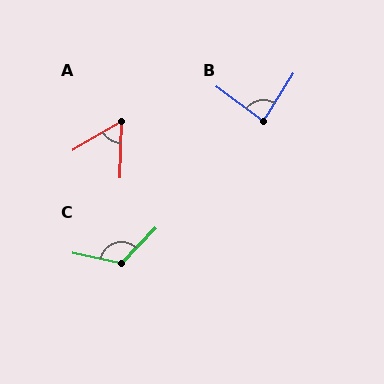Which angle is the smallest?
A, at approximately 58 degrees.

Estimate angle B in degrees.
Approximately 85 degrees.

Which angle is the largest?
C, at approximately 122 degrees.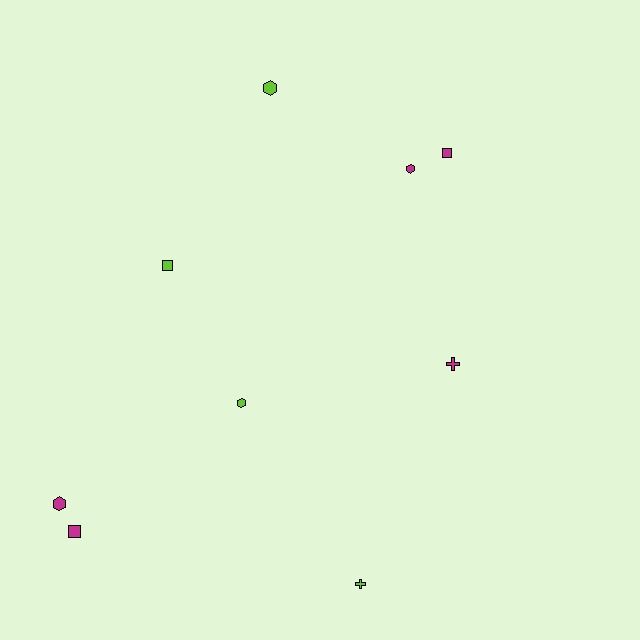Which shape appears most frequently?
Hexagon, with 4 objects.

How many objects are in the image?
There are 9 objects.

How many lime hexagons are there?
There are 2 lime hexagons.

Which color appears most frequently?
Magenta, with 5 objects.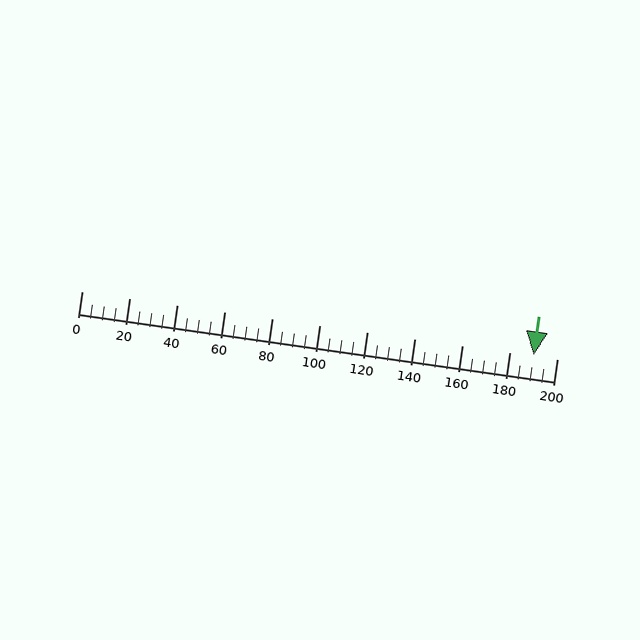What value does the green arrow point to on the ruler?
The green arrow points to approximately 190.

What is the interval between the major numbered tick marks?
The major tick marks are spaced 20 units apart.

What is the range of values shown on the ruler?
The ruler shows values from 0 to 200.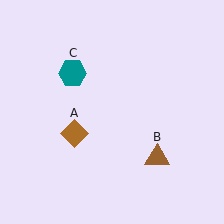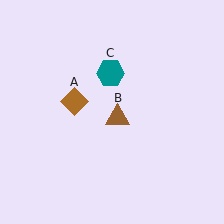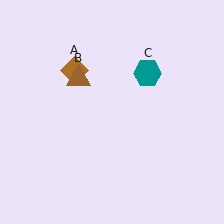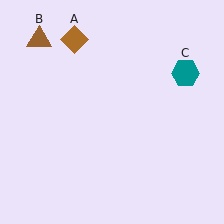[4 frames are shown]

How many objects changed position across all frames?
3 objects changed position: brown diamond (object A), brown triangle (object B), teal hexagon (object C).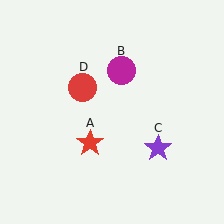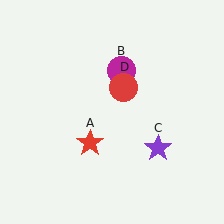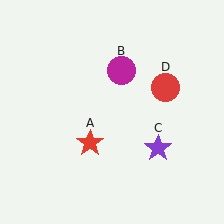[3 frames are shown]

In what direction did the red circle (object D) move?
The red circle (object D) moved right.